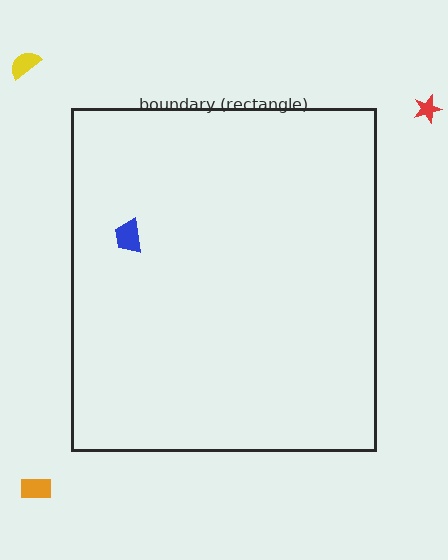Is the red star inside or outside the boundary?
Outside.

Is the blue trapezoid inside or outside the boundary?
Inside.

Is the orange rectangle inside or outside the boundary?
Outside.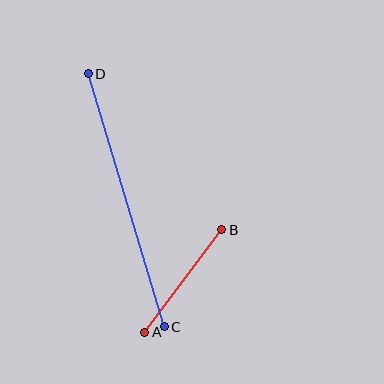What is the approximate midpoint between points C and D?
The midpoint is at approximately (126, 200) pixels.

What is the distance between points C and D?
The distance is approximately 264 pixels.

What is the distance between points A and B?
The distance is approximately 128 pixels.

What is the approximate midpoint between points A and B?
The midpoint is at approximately (183, 281) pixels.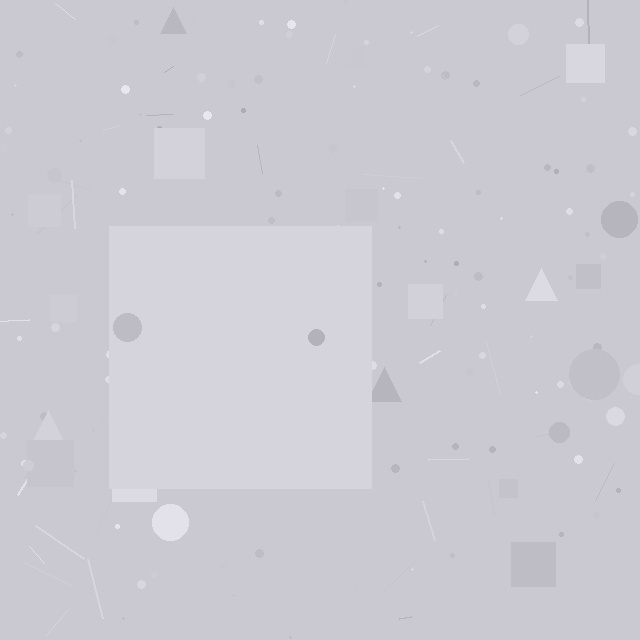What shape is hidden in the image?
A square is hidden in the image.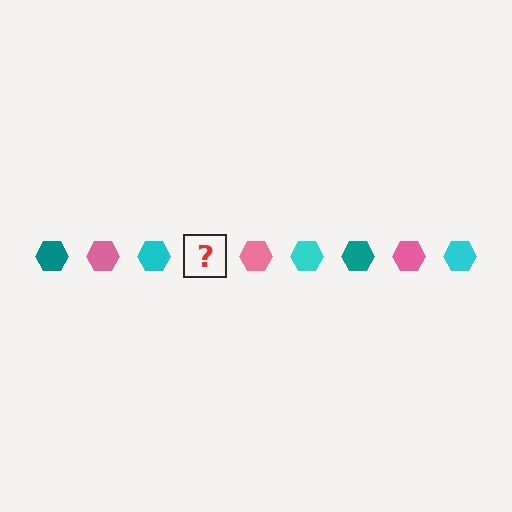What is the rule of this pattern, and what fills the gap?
The rule is that the pattern cycles through teal, pink, cyan hexagons. The gap should be filled with a teal hexagon.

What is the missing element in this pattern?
The missing element is a teal hexagon.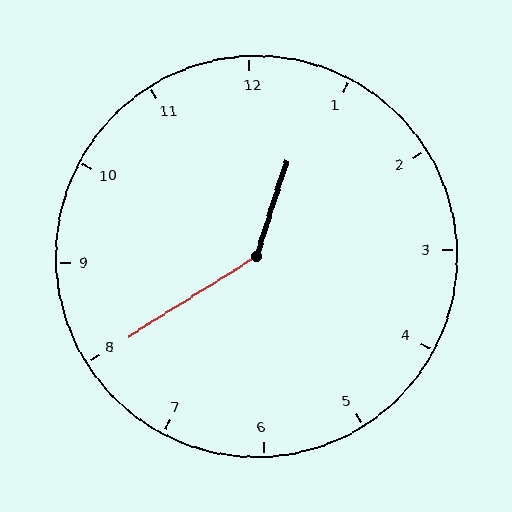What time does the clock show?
12:40.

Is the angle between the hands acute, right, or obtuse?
It is obtuse.